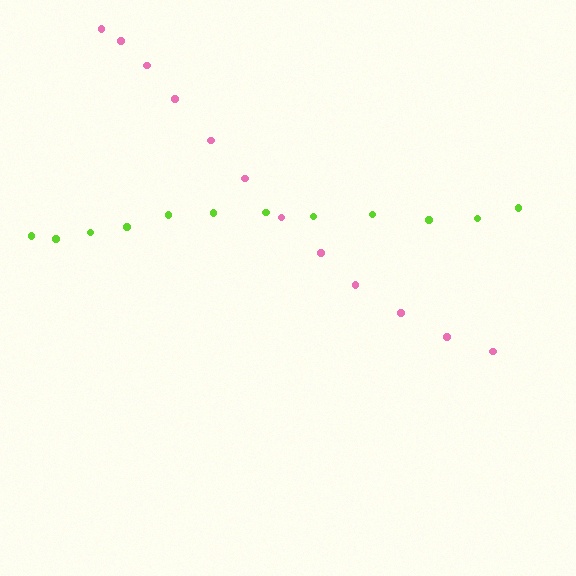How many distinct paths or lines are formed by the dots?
There are 2 distinct paths.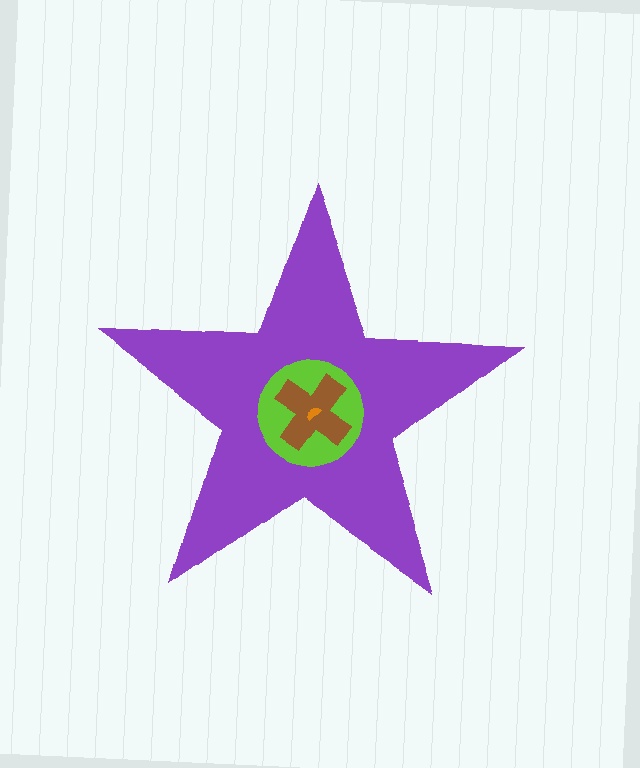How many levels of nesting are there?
4.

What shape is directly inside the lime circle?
The brown cross.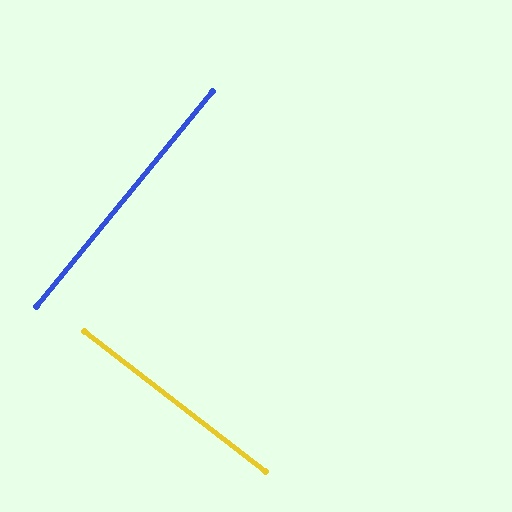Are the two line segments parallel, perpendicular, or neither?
Perpendicular — they meet at approximately 88°.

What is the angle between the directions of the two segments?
Approximately 88 degrees.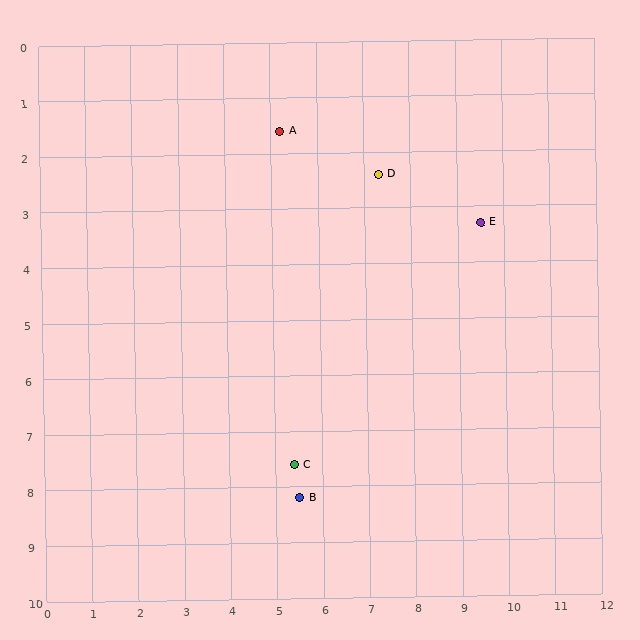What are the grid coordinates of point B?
Point B is at approximately (5.5, 8.2).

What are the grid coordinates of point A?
Point A is at approximately (5.2, 1.6).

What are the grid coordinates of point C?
Point C is at approximately (5.4, 7.6).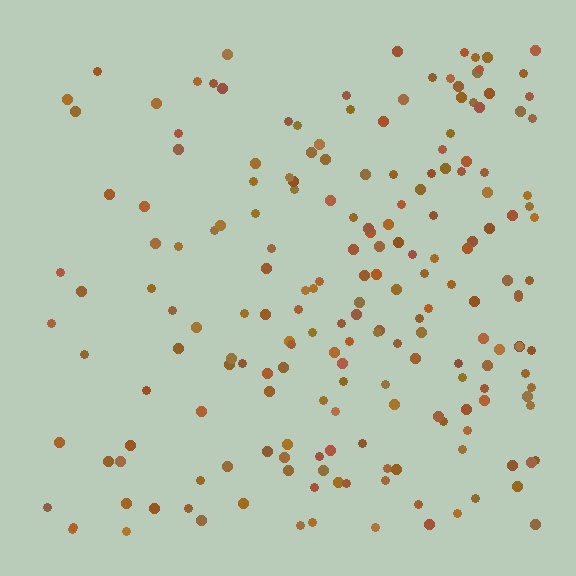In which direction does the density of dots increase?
From left to right, with the right side densest.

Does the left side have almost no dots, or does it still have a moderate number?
Still a moderate number, just noticeably fewer than the right.